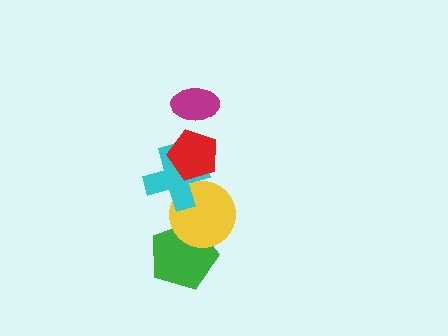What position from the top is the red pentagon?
The red pentagon is 2nd from the top.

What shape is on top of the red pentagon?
The magenta ellipse is on top of the red pentagon.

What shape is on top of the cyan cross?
The red pentagon is on top of the cyan cross.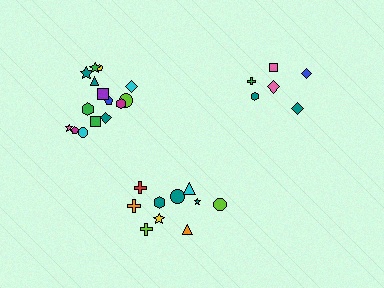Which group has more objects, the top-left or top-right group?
The top-left group.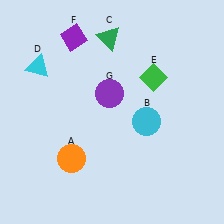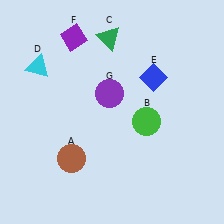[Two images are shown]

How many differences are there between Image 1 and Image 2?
There are 3 differences between the two images.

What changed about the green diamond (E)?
In Image 1, E is green. In Image 2, it changed to blue.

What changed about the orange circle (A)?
In Image 1, A is orange. In Image 2, it changed to brown.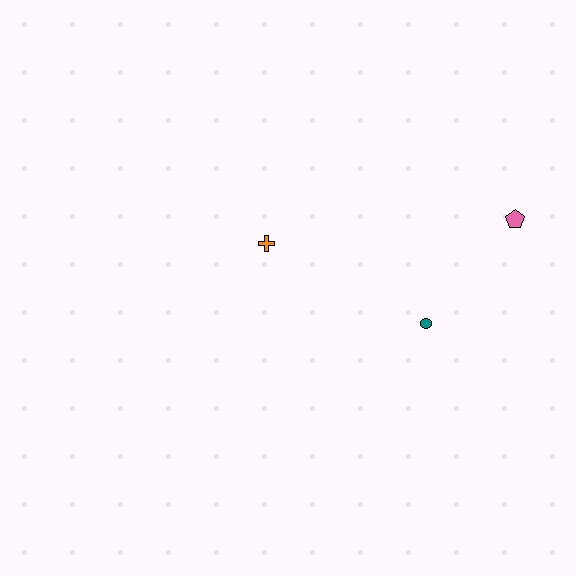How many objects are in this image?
There are 3 objects.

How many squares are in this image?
There are no squares.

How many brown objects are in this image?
There are no brown objects.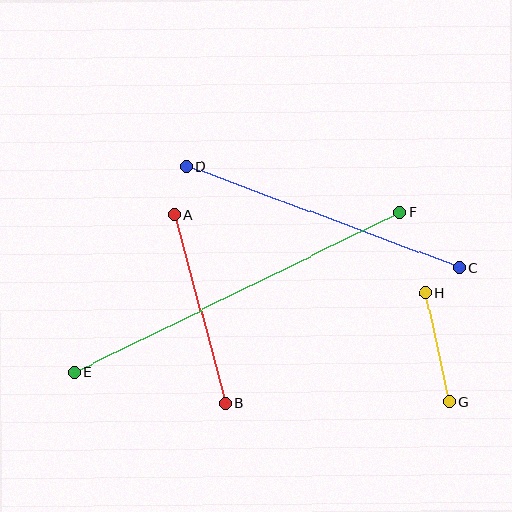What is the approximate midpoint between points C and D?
The midpoint is at approximately (323, 217) pixels.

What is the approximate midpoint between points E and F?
The midpoint is at approximately (237, 292) pixels.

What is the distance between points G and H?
The distance is approximately 112 pixels.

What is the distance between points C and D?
The distance is approximately 291 pixels.